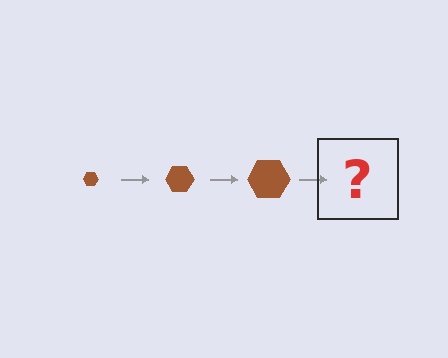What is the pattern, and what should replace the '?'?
The pattern is that the hexagon gets progressively larger each step. The '?' should be a brown hexagon, larger than the previous one.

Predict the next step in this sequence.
The next step is a brown hexagon, larger than the previous one.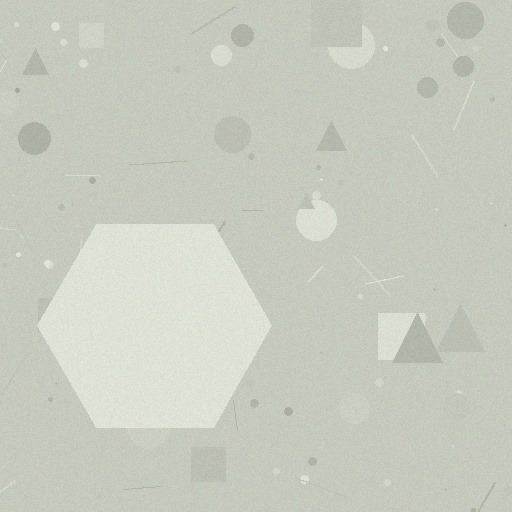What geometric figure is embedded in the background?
A hexagon is embedded in the background.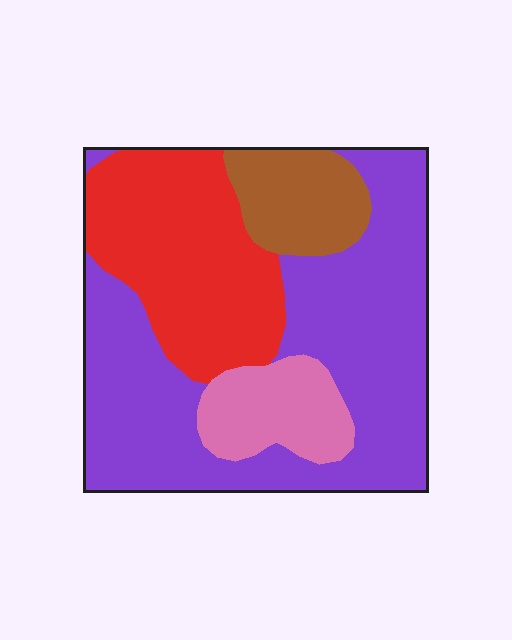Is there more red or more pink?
Red.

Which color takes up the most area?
Purple, at roughly 50%.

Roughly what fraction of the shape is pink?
Pink covers roughly 10% of the shape.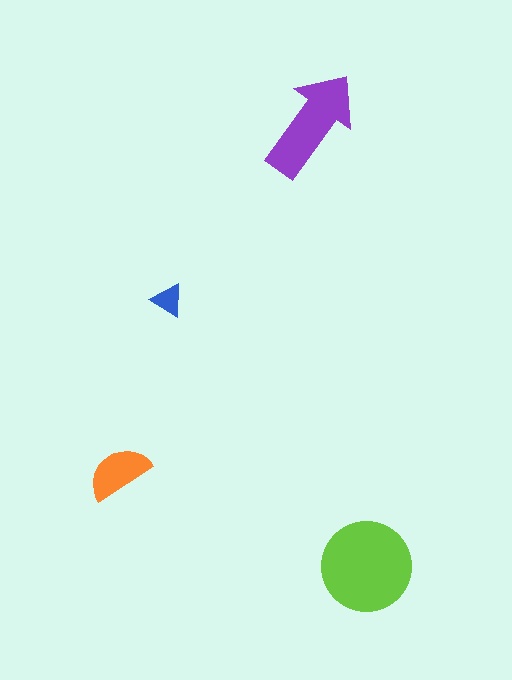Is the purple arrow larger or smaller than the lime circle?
Smaller.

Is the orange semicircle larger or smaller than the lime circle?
Smaller.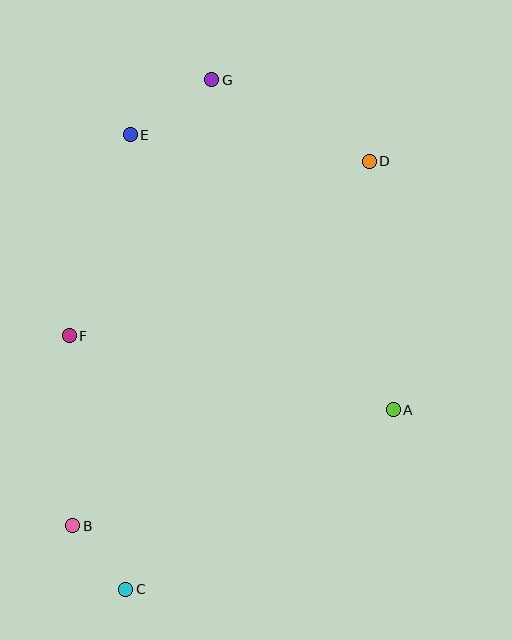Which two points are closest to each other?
Points B and C are closest to each other.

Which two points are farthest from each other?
Points C and G are farthest from each other.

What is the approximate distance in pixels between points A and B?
The distance between A and B is approximately 341 pixels.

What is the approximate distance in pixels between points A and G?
The distance between A and G is approximately 377 pixels.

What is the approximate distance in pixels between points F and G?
The distance between F and G is approximately 293 pixels.